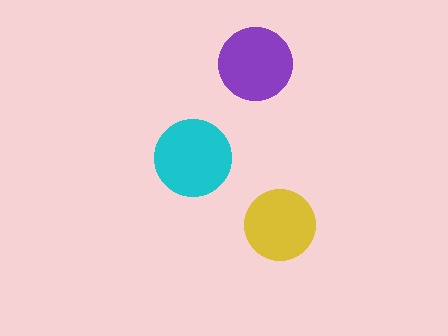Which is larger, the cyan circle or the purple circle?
The cyan one.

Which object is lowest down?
The yellow circle is bottommost.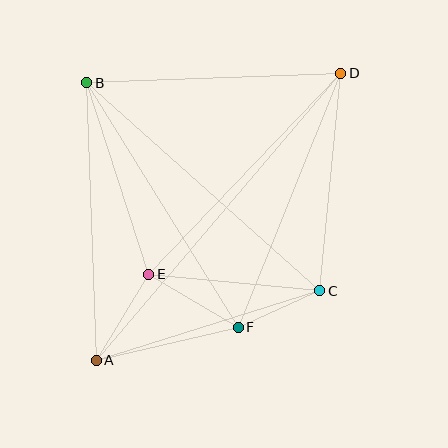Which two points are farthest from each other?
Points A and D are farthest from each other.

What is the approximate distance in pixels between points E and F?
The distance between E and F is approximately 103 pixels.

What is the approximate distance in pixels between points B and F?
The distance between B and F is approximately 288 pixels.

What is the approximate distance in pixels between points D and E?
The distance between D and E is approximately 278 pixels.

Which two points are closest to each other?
Points C and F are closest to each other.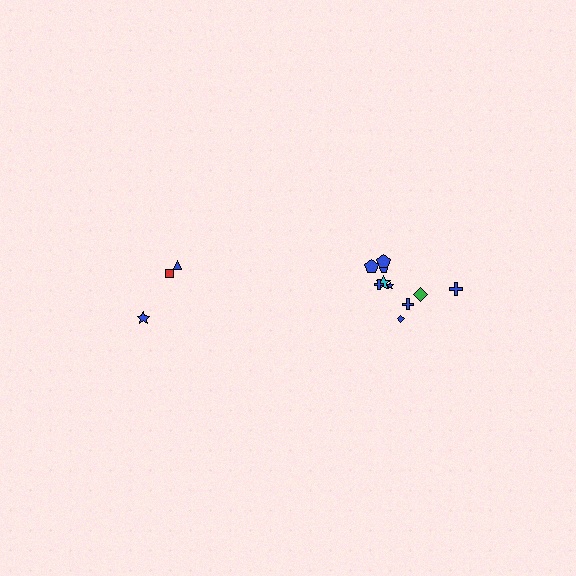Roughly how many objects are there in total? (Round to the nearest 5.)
Roughly 15 objects in total.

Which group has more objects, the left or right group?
The right group.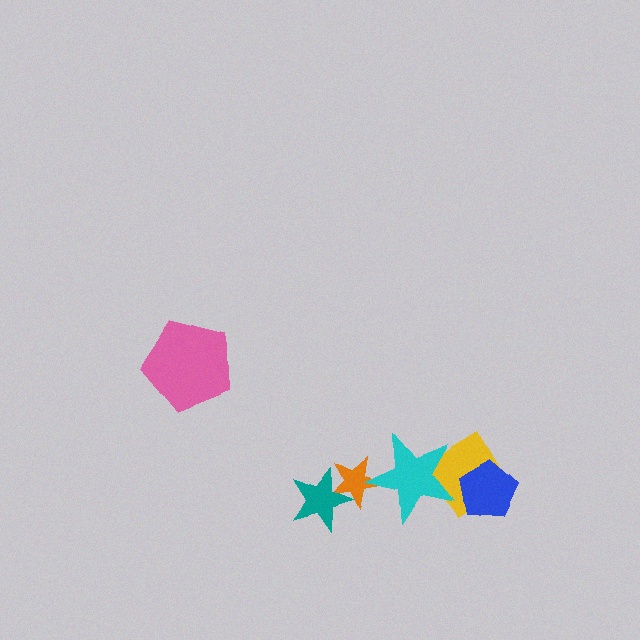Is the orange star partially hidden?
Yes, it is partially covered by another shape.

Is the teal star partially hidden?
No, no other shape covers it.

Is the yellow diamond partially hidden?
Yes, it is partially covered by another shape.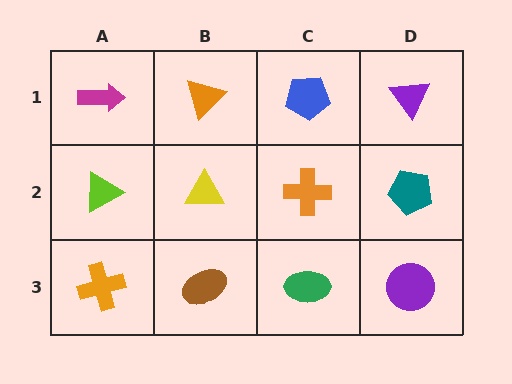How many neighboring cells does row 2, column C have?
4.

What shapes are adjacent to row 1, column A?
A lime triangle (row 2, column A), an orange triangle (row 1, column B).